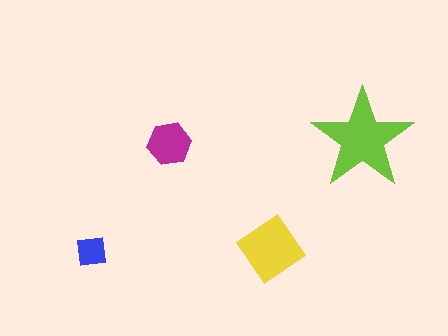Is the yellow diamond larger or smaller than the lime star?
Smaller.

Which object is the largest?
The lime star.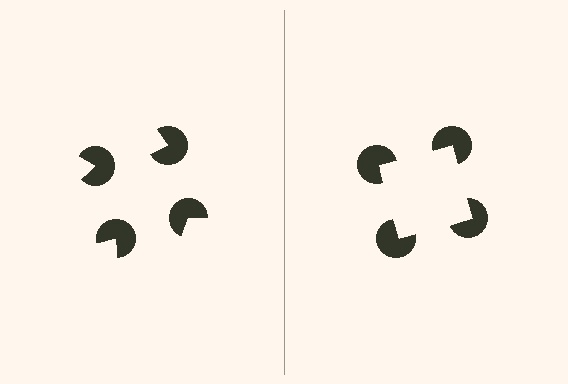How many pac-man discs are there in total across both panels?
8 — 4 on each side.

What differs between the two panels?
The pac-man discs are positioned identically on both sides; only the wedge orientations differ. On the right they align to a square; on the left they are misaligned.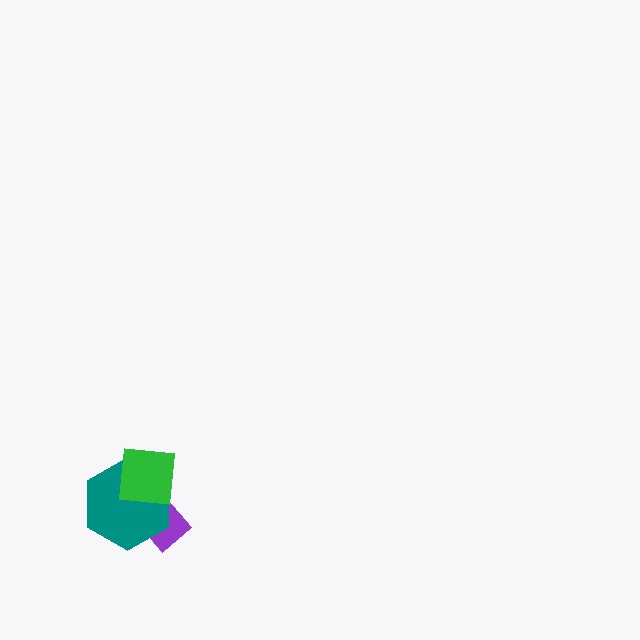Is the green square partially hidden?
No, no other shape covers it.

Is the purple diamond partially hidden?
Yes, it is partially covered by another shape.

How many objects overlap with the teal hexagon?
2 objects overlap with the teal hexagon.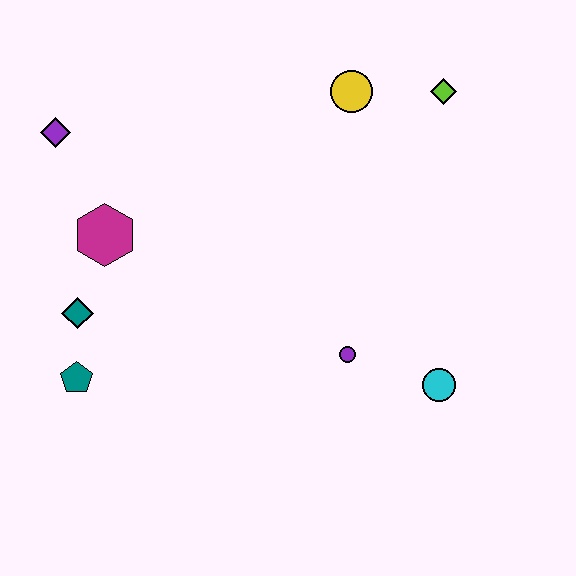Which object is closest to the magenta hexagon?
The teal diamond is closest to the magenta hexagon.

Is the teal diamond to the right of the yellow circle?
No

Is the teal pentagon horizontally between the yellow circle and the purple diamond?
Yes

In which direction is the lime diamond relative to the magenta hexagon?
The lime diamond is to the right of the magenta hexagon.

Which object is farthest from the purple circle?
The purple diamond is farthest from the purple circle.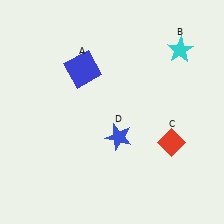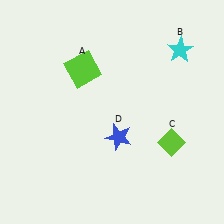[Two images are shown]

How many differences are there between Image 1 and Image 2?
There are 2 differences between the two images.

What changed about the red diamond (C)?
In Image 1, C is red. In Image 2, it changed to lime.